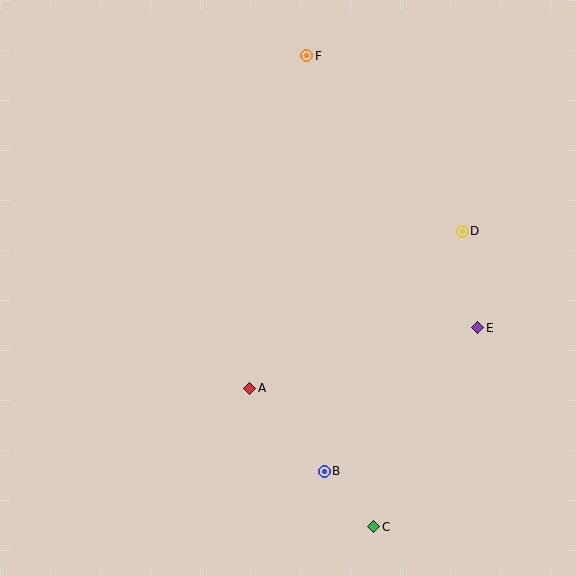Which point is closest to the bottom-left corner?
Point A is closest to the bottom-left corner.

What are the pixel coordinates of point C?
Point C is at (373, 527).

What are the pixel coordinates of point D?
Point D is at (462, 231).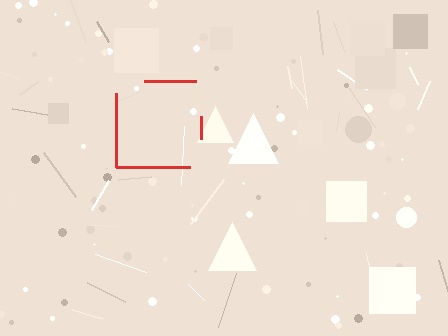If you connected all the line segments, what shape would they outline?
They would outline a square.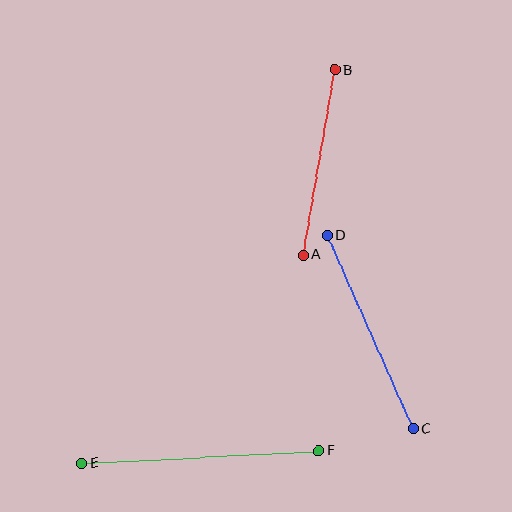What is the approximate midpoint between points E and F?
The midpoint is at approximately (200, 457) pixels.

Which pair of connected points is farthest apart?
Points E and F are farthest apart.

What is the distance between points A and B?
The distance is approximately 188 pixels.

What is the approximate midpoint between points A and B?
The midpoint is at approximately (319, 163) pixels.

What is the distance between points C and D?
The distance is approximately 211 pixels.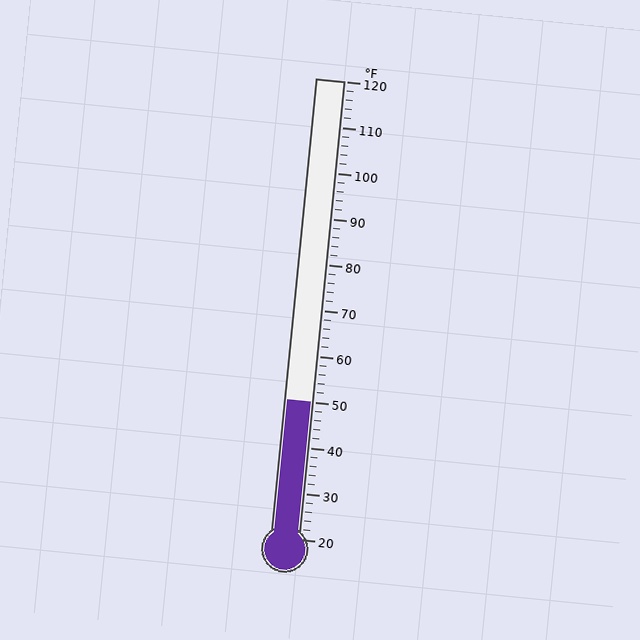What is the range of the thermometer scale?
The thermometer scale ranges from 20°F to 120°F.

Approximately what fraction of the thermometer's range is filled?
The thermometer is filled to approximately 30% of its range.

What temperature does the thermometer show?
The thermometer shows approximately 50°F.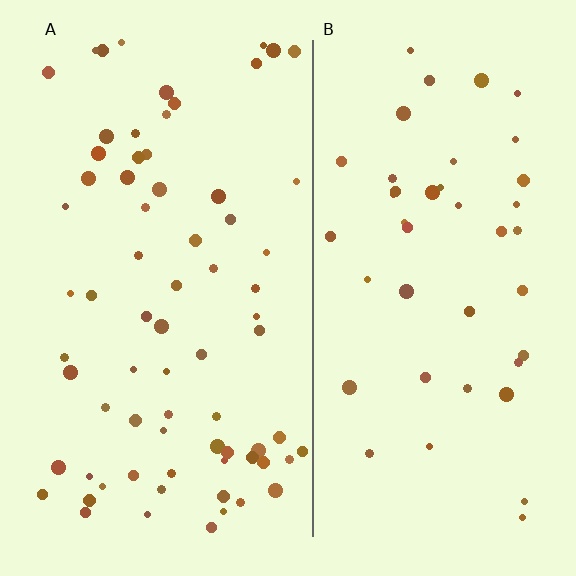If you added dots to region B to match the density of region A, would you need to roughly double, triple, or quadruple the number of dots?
Approximately double.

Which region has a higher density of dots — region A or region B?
A (the left).